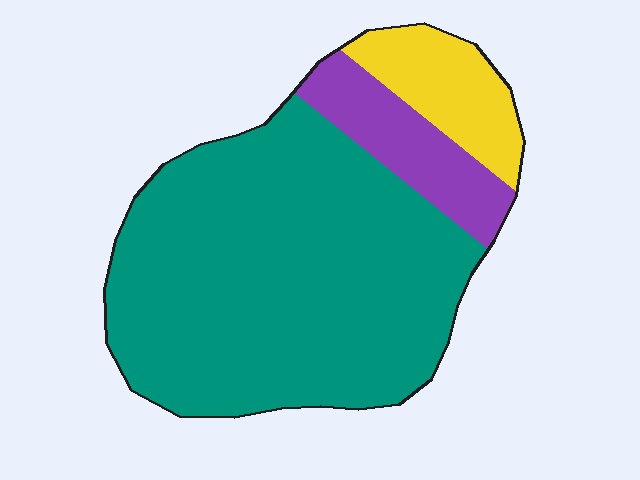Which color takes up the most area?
Teal, at roughly 75%.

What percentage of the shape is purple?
Purple takes up less than a quarter of the shape.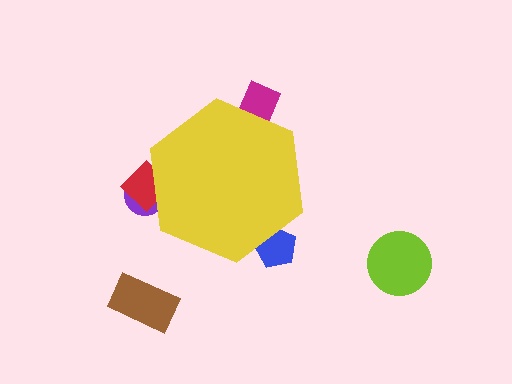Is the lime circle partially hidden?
No, the lime circle is fully visible.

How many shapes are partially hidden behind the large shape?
4 shapes are partially hidden.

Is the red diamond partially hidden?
Yes, the red diamond is partially hidden behind the yellow hexagon.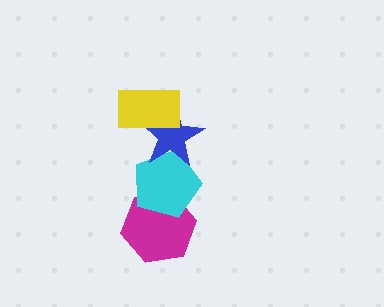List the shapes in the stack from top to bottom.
From top to bottom: the yellow rectangle, the blue star, the cyan pentagon, the magenta hexagon.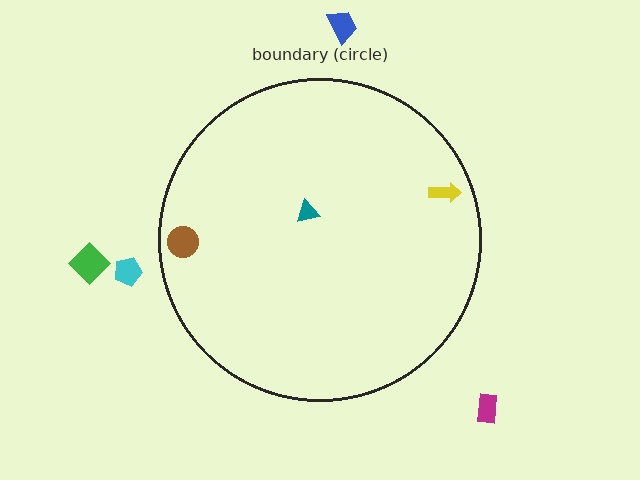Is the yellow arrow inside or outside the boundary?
Inside.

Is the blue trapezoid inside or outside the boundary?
Outside.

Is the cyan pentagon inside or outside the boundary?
Outside.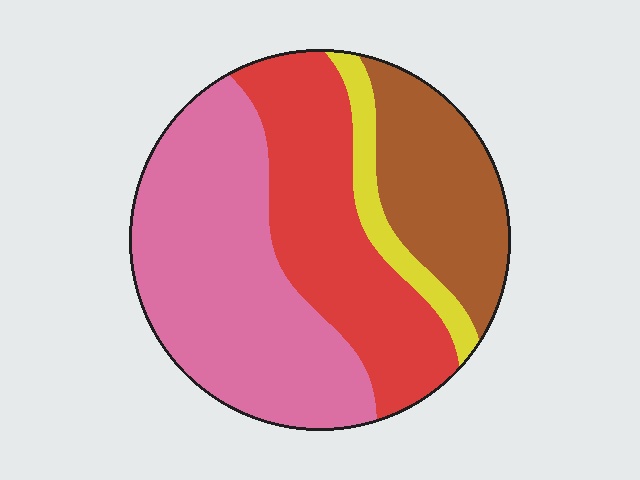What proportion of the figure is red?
Red covers roughly 30% of the figure.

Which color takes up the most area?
Pink, at roughly 40%.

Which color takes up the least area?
Yellow, at roughly 5%.